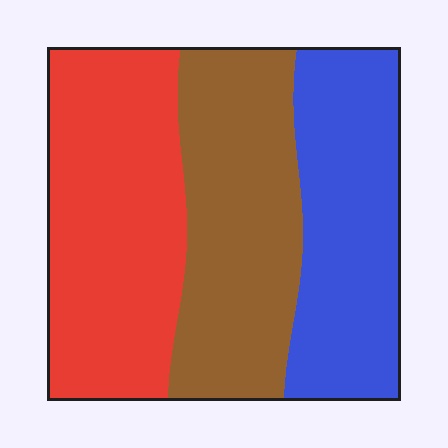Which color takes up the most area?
Red, at roughly 35%.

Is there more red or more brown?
Red.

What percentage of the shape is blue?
Blue takes up about one third (1/3) of the shape.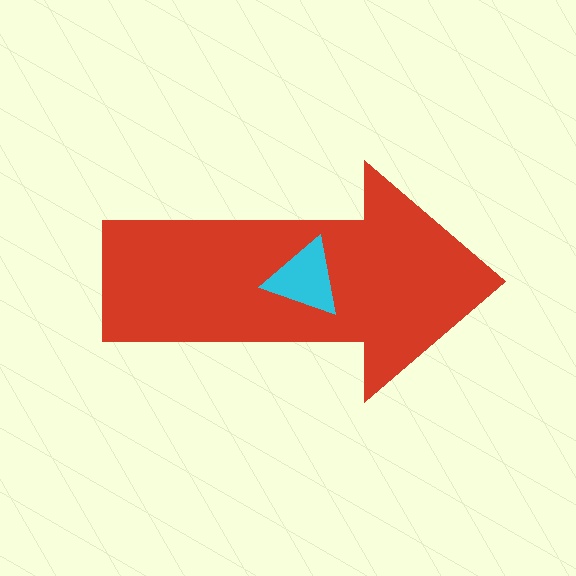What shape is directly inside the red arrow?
The cyan triangle.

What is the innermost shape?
The cyan triangle.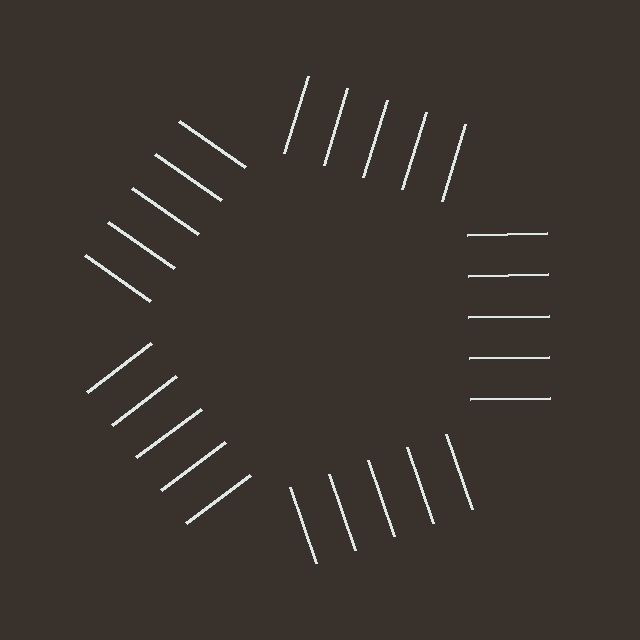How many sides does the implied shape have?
5 sides — the line-ends trace a pentagon.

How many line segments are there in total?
25 — 5 along each of the 5 edges.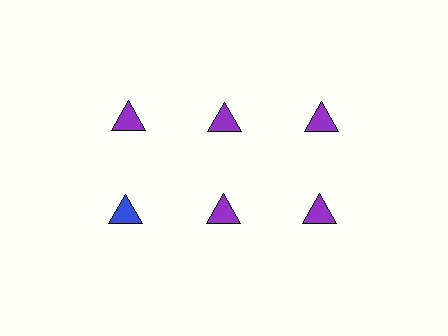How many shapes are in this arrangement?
There are 6 shapes arranged in a grid pattern.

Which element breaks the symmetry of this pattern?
The blue triangle in the second row, leftmost column breaks the symmetry. All other shapes are purple triangles.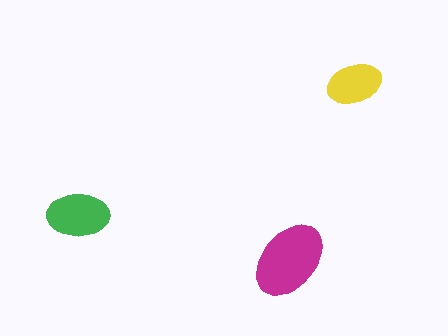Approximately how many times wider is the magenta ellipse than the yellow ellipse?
About 1.5 times wider.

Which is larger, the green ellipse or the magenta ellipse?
The magenta one.